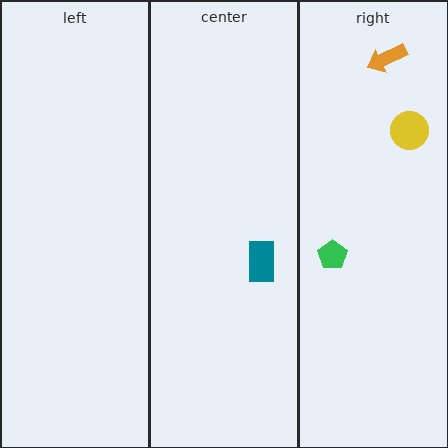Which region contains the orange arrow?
The right region.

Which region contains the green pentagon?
The right region.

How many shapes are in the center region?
1.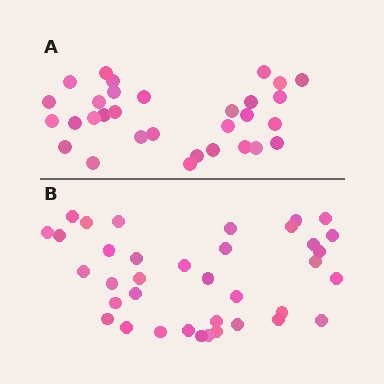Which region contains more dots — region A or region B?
Region B (the bottom region) has more dots.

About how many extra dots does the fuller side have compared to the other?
Region B has about 6 more dots than region A.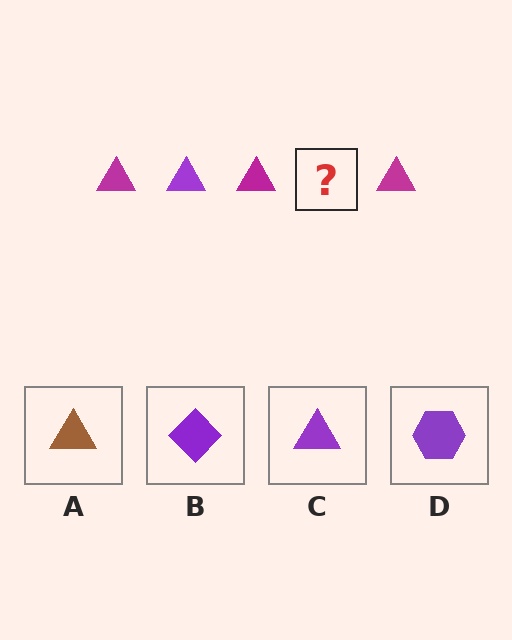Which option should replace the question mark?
Option C.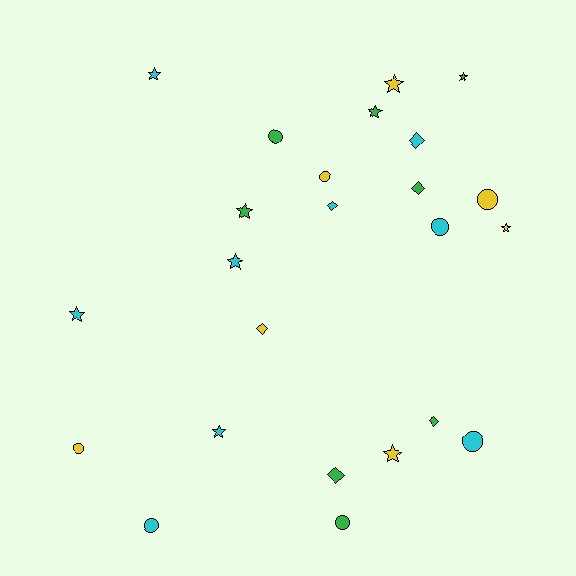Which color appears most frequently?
Cyan, with 9 objects.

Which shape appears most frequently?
Star, with 10 objects.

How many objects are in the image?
There are 24 objects.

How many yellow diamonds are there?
There is 1 yellow diamond.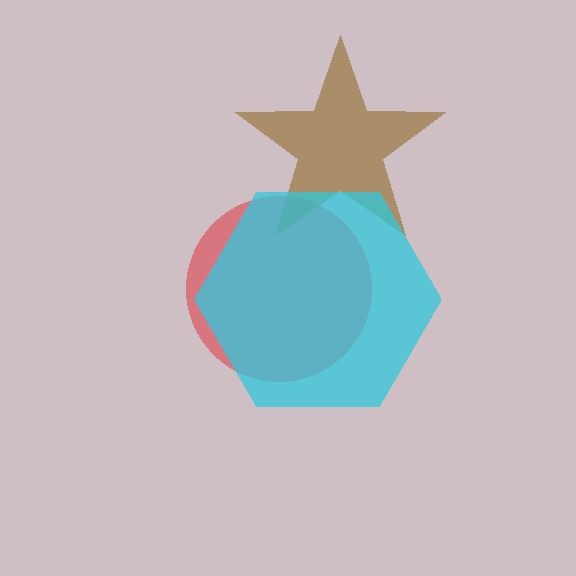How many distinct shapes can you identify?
There are 3 distinct shapes: a red circle, a brown star, a cyan hexagon.